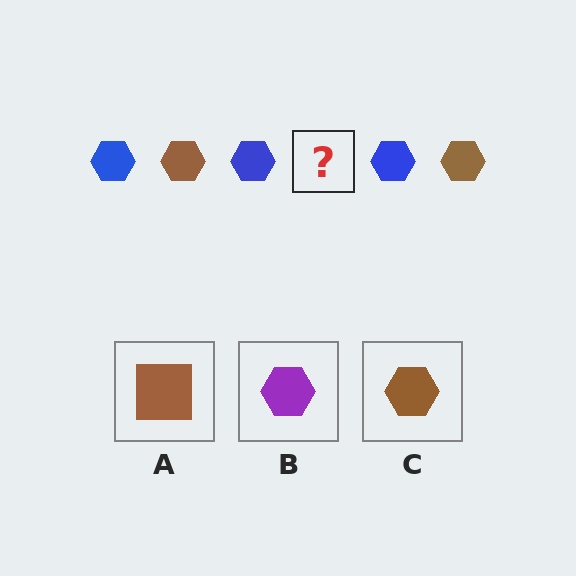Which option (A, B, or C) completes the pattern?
C.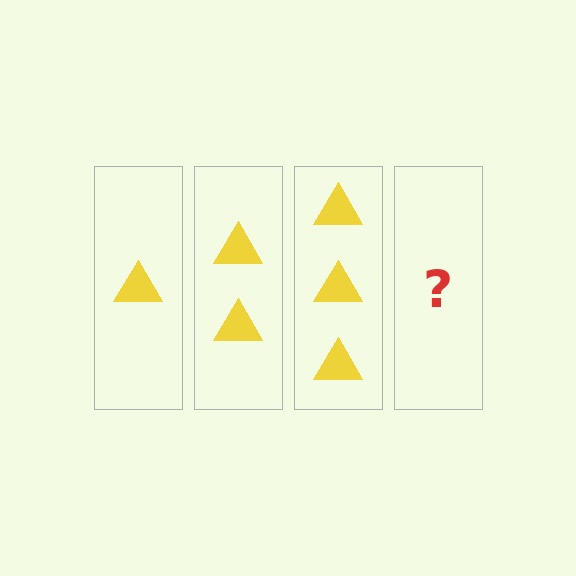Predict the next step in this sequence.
The next step is 4 triangles.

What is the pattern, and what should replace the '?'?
The pattern is that each step adds one more triangle. The '?' should be 4 triangles.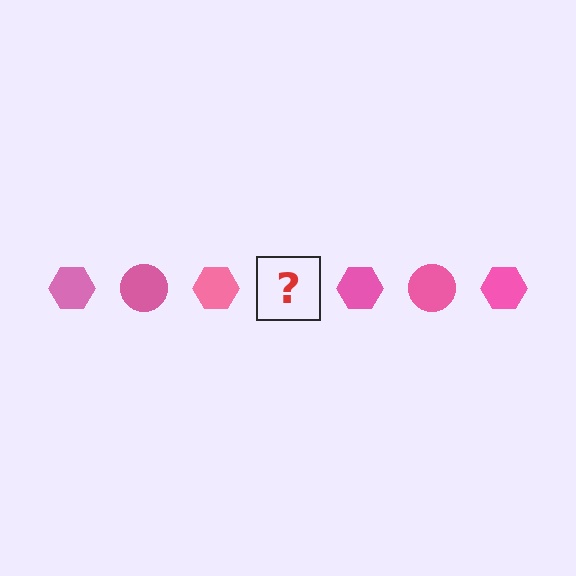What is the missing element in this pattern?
The missing element is a pink circle.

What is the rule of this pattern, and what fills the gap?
The rule is that the pattern cycles through hexagon, circle shapes in pink. The gap should be filled with a pink circle.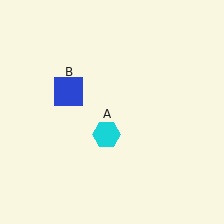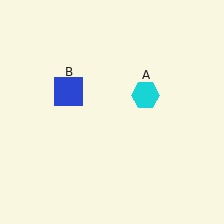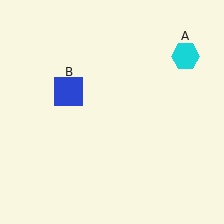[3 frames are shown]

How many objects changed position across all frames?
1 object changed position: cyan hexagon (object A).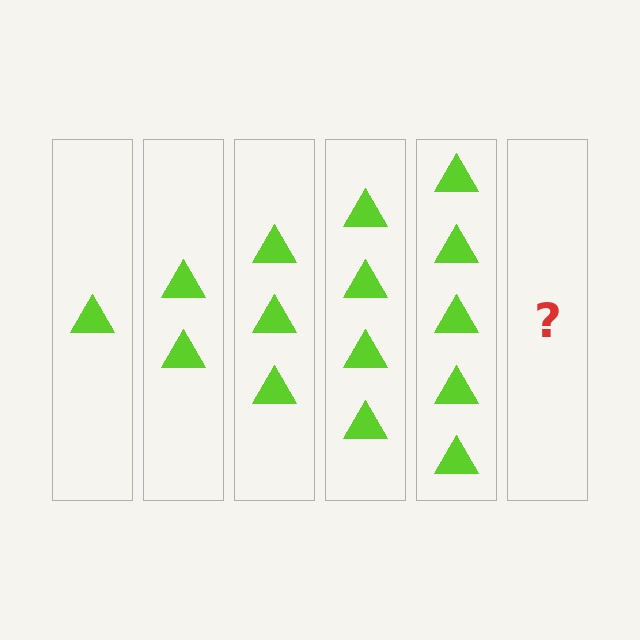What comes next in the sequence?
The next element should be 6 triangles.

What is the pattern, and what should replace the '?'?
The pattern is that each step adds one more triangle. The '?' should be 6 triangles.